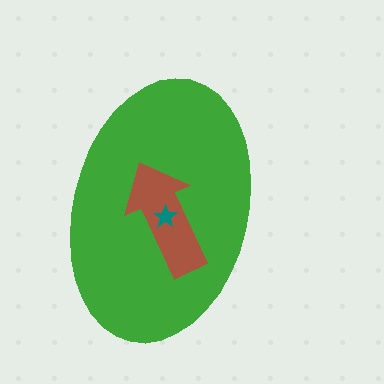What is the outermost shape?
The green ellipse.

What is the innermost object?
The teal star.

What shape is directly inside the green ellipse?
The brown arrow.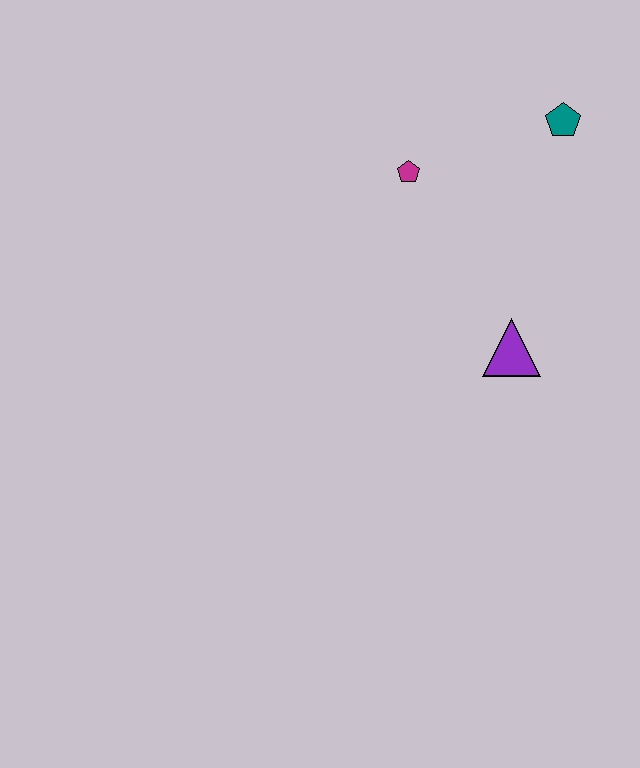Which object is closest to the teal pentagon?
The magenta pentagon is closest to the teal pentagon.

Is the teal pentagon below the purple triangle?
No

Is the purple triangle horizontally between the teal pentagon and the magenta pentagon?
Yes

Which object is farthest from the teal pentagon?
The purple triangle is farthest from the teal pentagon.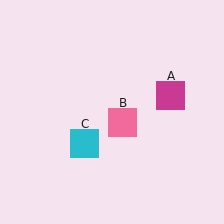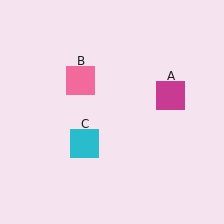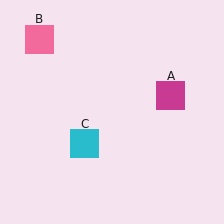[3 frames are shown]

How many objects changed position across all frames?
1 object changed position: pink square (object B).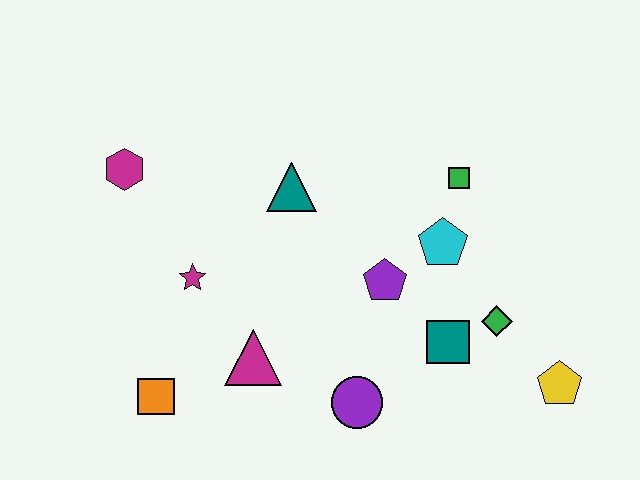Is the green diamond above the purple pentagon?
No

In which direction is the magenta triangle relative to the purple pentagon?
The magenta triangle is to the left of the purple pentagon.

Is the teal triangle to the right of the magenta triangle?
Yes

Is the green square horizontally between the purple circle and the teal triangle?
No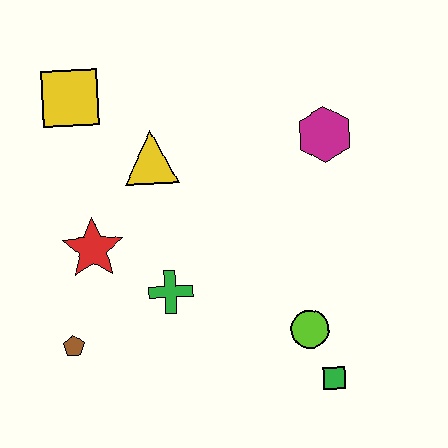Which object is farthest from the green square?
The yellow square is farthest from the green square.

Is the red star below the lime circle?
No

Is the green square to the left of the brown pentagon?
No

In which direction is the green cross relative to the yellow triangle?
The green cross is below the yellow triangle.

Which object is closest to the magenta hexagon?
The yellow triangle is closest to the magenta hexagon.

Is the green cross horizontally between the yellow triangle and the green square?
Yes